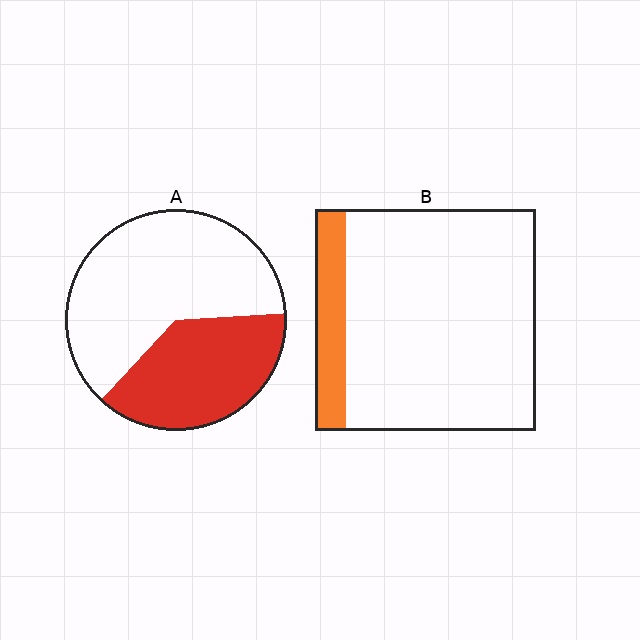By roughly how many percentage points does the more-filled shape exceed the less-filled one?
By roughly 25 percentage points (A over B).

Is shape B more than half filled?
No.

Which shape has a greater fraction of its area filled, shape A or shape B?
Shape A.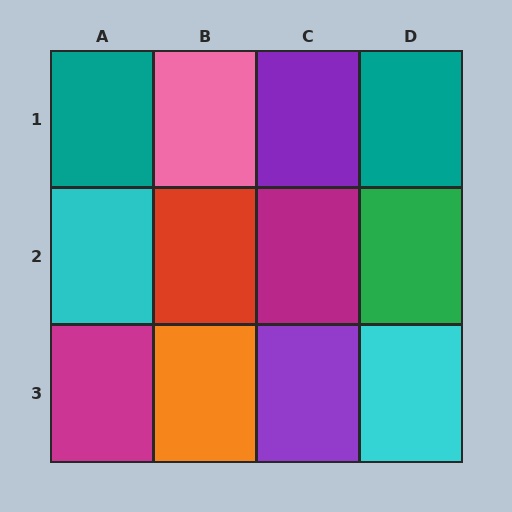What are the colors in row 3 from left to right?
Magenta, orange, purple, cyan.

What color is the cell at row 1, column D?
Teal.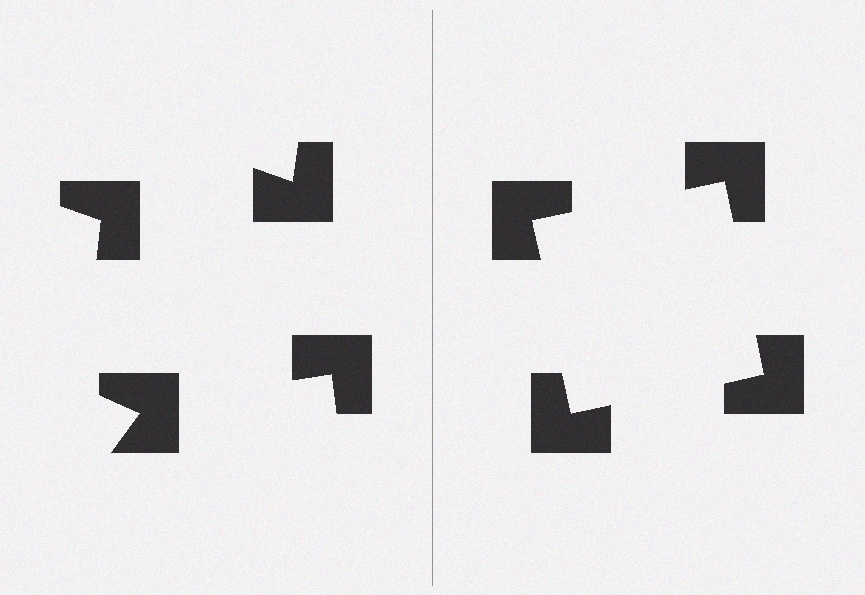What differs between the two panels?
The notched squares are positioned identically on both sides; only the wedge orientations differ. On the right they align to a square; on the left they are misaligned.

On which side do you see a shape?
An illusory square appears on the right side. On the left side the wedge cuts are rotated, so no coherent shape forms.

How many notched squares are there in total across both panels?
8 — 4 on each side.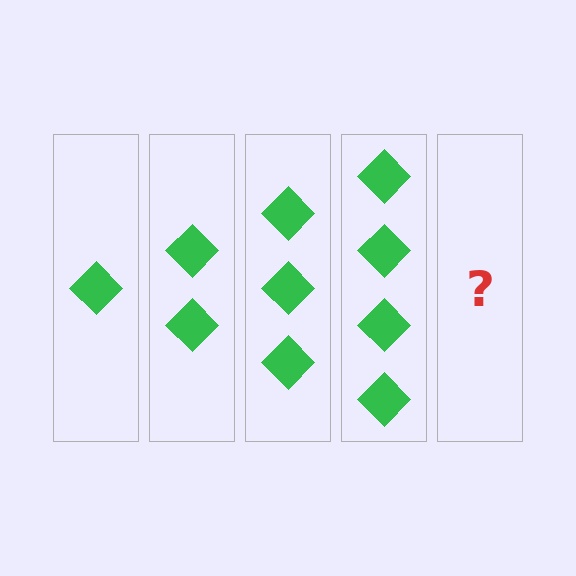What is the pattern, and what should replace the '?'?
The pattern is that each step adds one more diamond. The '?' should be 5 diamonds.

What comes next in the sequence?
The next element should be 5 diamonds.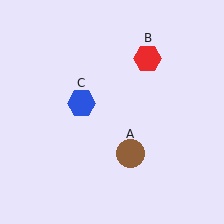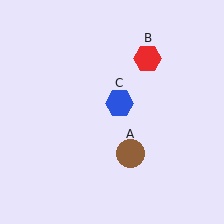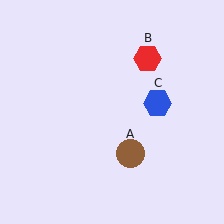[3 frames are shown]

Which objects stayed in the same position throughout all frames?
Brown circle (object A) and red hexagon (object B) remained stationary.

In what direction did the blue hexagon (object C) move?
The blue hexagon (object C) moved right.